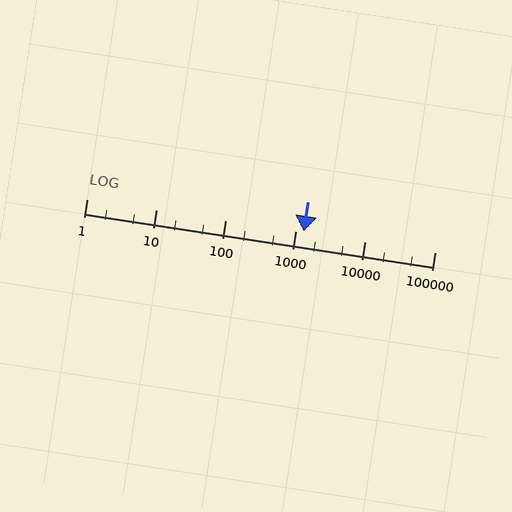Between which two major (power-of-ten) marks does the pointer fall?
The pointer is between 1000 and 10000.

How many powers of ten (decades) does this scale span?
The scale spans 5 decades, from 1 to 100000.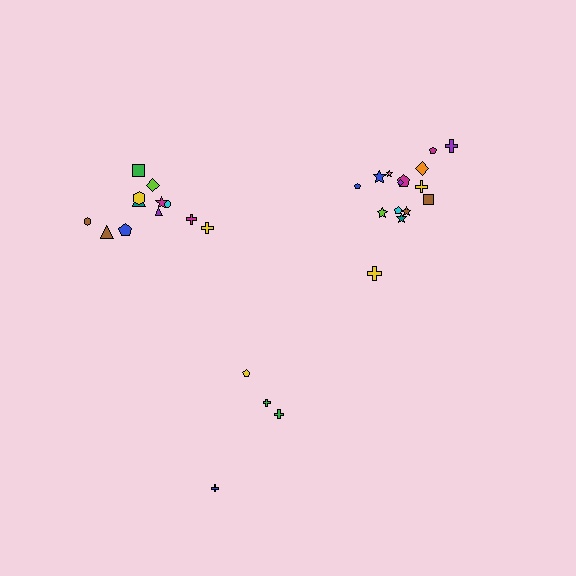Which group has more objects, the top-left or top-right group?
The top-right group.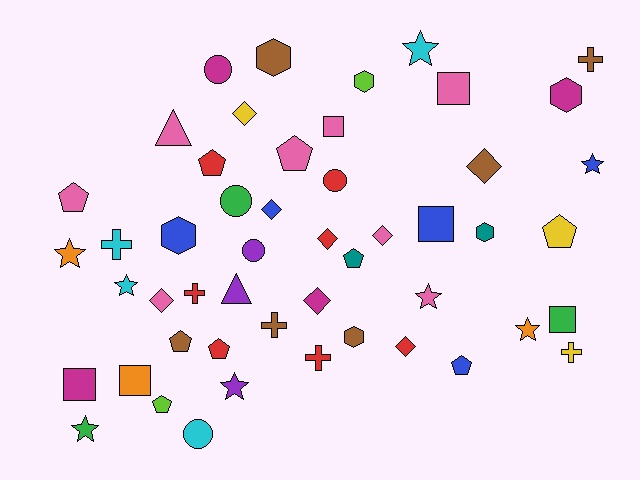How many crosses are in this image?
There are 6 crosses.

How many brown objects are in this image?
There are 6 brown objects.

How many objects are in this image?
There are 50 objects.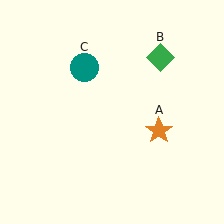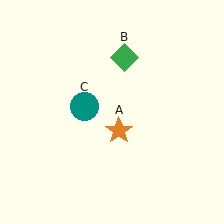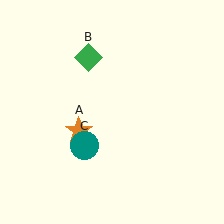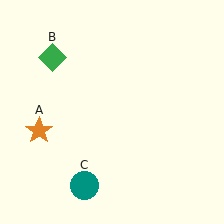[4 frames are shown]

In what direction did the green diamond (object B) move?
The green diamond (object B) moved left.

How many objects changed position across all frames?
3 objects changed position: orange star (object A), green diamond (object B), teal circle (object C).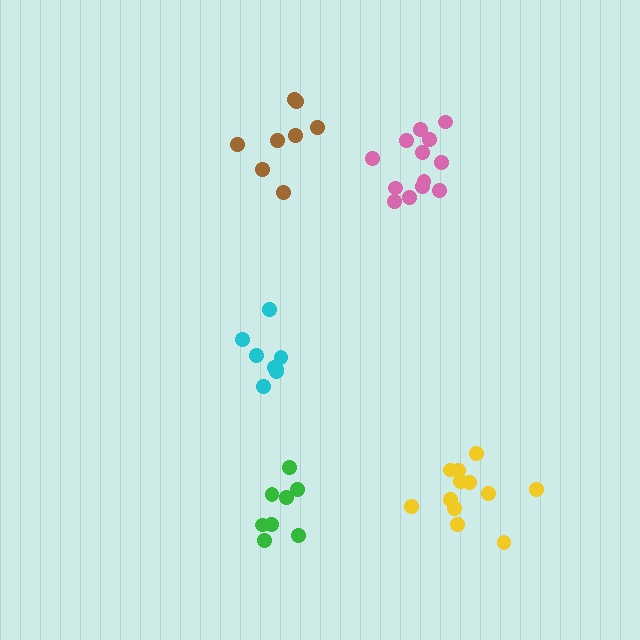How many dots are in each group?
Group 1: 8 dots, Group 2: 13 dots, Group 3: 12 dots, Group 4: 8 dots, Group 5: 8 dots (49 total).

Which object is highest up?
The brown cluster is topmost.